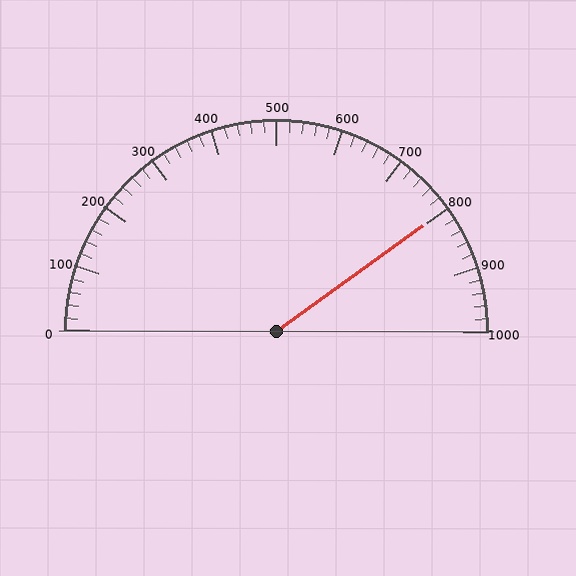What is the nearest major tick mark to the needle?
The nearest major tick mark is 800.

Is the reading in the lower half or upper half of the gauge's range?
The reading is in the upper half of the range (0 to 1000).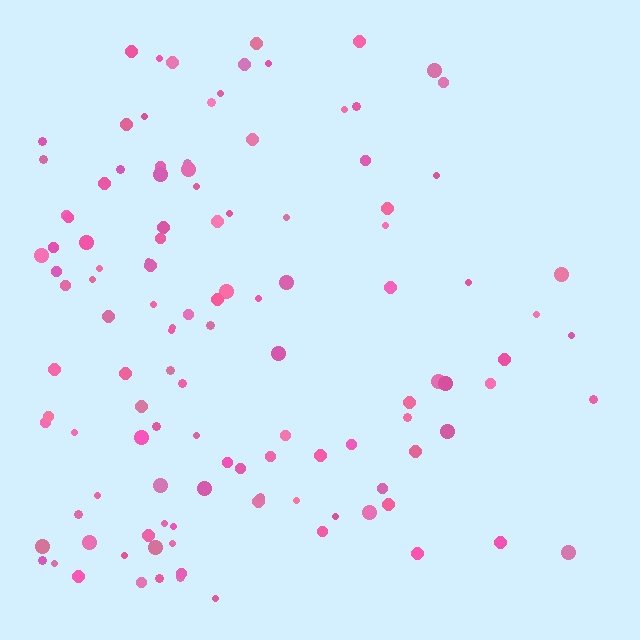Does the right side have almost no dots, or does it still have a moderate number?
Still a moderate number, just noticeably fewer than the left.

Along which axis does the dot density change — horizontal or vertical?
Horizontal.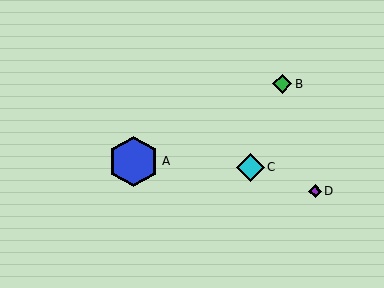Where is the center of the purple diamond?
The center of the purple diamond is at (315, 191).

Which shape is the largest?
The blue hexagon (labeled A) is the largest.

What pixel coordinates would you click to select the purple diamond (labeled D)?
Click at (315, 191) to select the purple diamond D.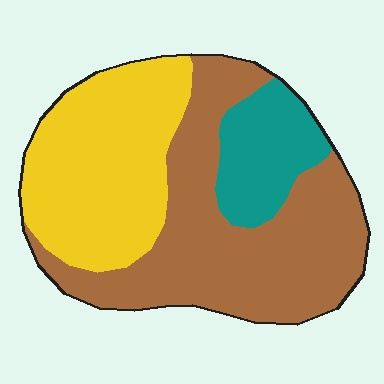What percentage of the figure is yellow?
Yellow takes up about three eighths (3/8) of the figure.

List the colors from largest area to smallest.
From largest to smallest: brown, yellow, teal.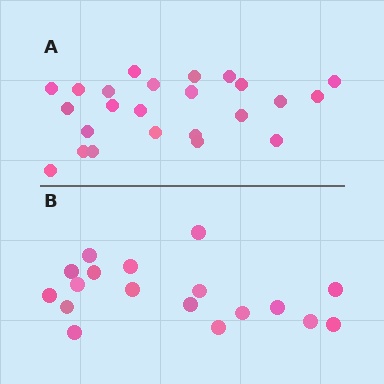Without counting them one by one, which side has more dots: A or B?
Region A (the top region) has more dots.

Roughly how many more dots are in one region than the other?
Region A has about 6 more dots than region B.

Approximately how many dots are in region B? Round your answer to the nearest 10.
About 20 dots. (The exact count is 18, which rounds to 20.)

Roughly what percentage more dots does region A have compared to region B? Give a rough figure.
About 35% more.